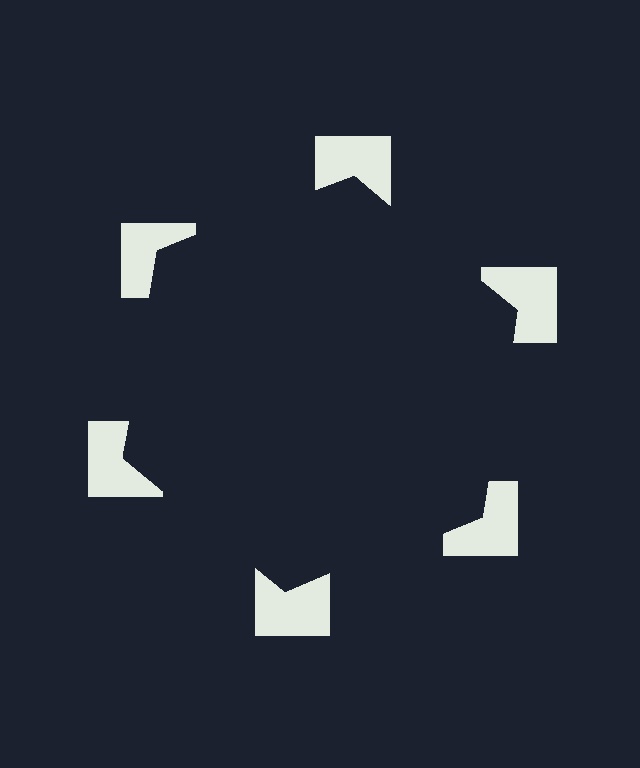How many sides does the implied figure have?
6 sides.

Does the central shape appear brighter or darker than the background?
It typically appears slightly darker than the background, even though no actual brightness change is drawn.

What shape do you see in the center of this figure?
An illusory hexagon — its edges are inferred from the aligned wedge cuts in the notched squares, not physically drawn.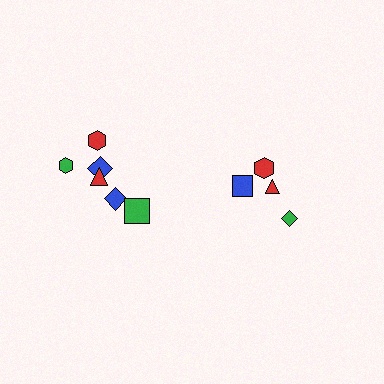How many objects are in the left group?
There are 7 objects.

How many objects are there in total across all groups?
There are 11 objects.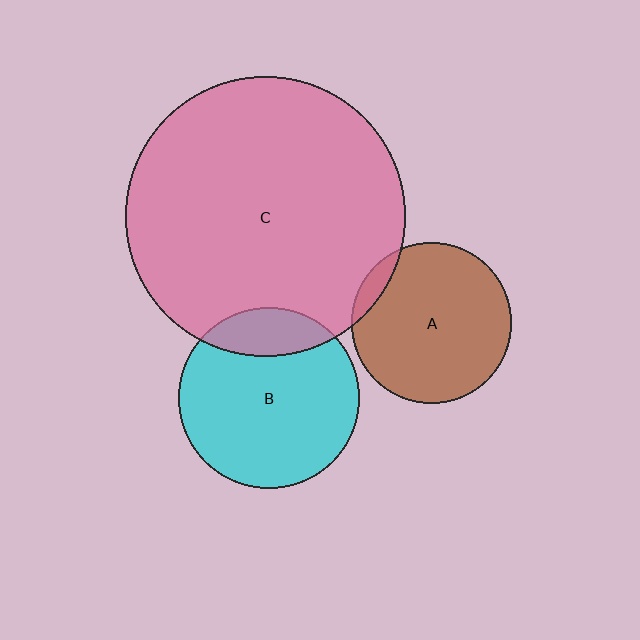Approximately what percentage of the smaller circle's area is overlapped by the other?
Approximately 20%.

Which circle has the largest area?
Circle C (pink).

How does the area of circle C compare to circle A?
Approximately 3.0 times.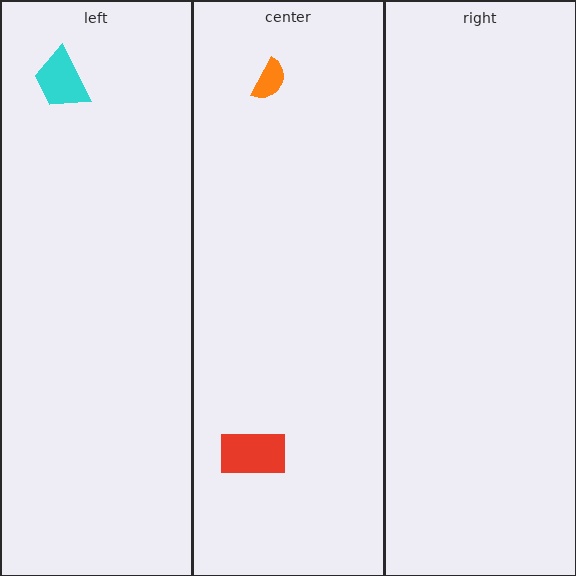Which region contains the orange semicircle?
The center region.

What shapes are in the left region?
The cyan trapezoid.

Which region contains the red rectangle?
The center region.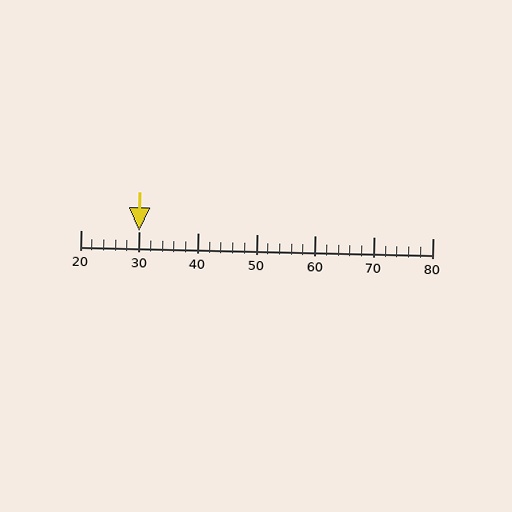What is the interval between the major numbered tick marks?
The major tick marks are spaced 10 units apart.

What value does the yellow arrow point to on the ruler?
The yellow arrow points to approximately 30.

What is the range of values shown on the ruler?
The ruler shows values from 20 to 80.